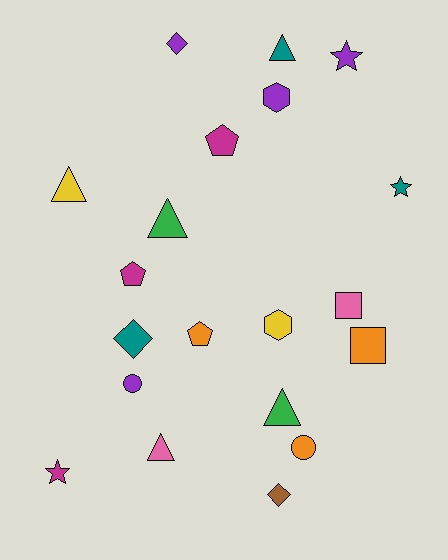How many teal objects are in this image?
There are 3 teal objects.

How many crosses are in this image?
There are no crosses.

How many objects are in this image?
There are 20 objects.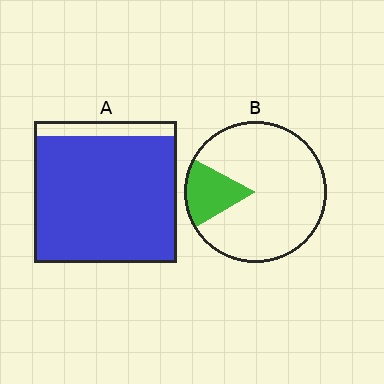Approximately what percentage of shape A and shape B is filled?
A is approximately 90% and B is approximately 15%.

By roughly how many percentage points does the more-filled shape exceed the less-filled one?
By roughly 75 percentage points (A over B).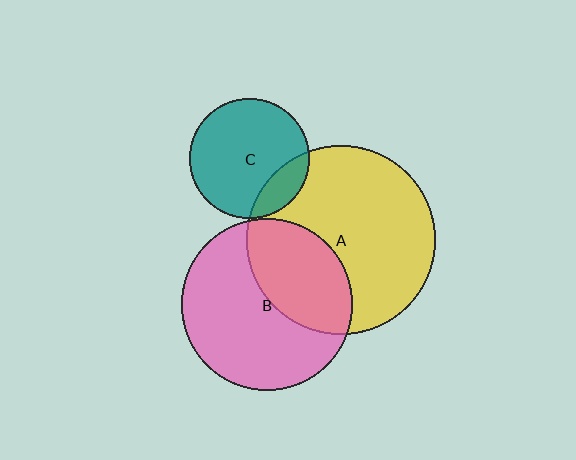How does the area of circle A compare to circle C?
Approximately 2.5 times.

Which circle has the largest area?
Circle A (yellow).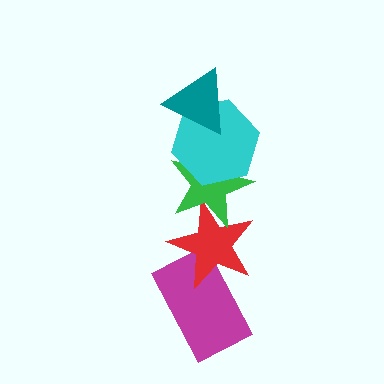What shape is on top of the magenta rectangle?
The red star is on top of the magenta rectangle.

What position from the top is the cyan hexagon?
The cyan hexagon is 2nd from the top.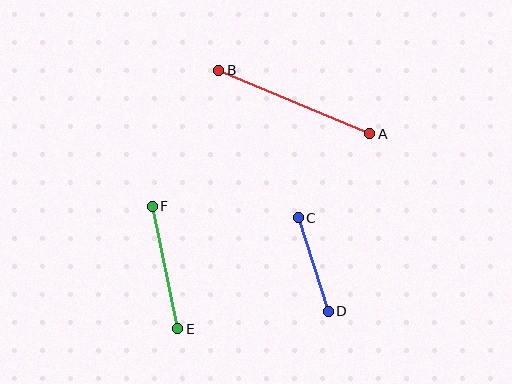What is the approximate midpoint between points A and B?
The midpoint is at approximately (294, 102) pixels.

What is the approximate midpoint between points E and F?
The midpoint is at approximately (165, 268) pixels.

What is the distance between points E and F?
The distance is approximately 125 pixels.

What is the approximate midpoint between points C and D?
The midpoint is at approximately (313, 265) pixels.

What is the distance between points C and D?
The distance is approximately 98 pixels.